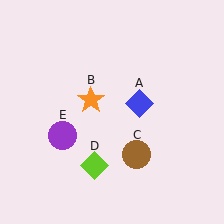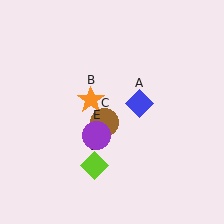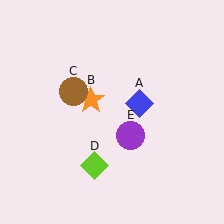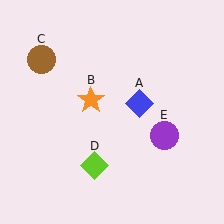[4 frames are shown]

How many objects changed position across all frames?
2 objects changed position: brown circle (object C), purple circle (object E).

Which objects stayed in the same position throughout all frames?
Blue diamond (object A) and orange star (object B) and lime diamond (object D) remained stationary.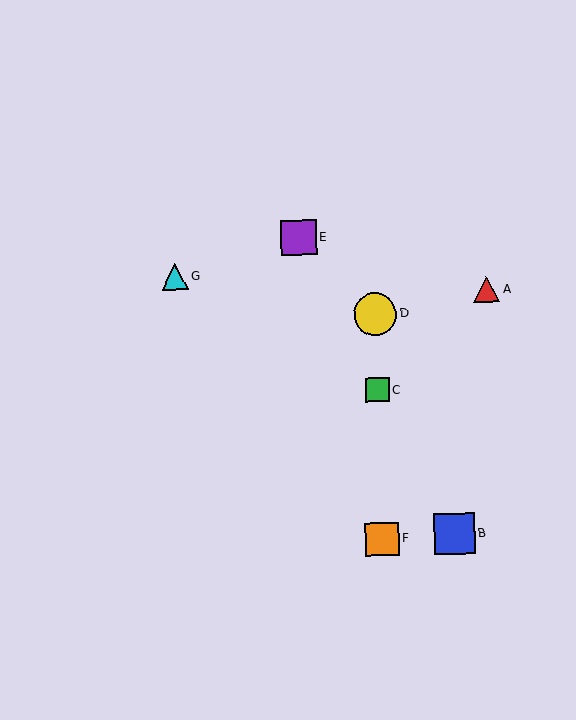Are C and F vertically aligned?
Yes, both are at x≈377.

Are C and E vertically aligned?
No, C is at x≈377 and E is at x≈299.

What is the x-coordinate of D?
Object D is at x≈375.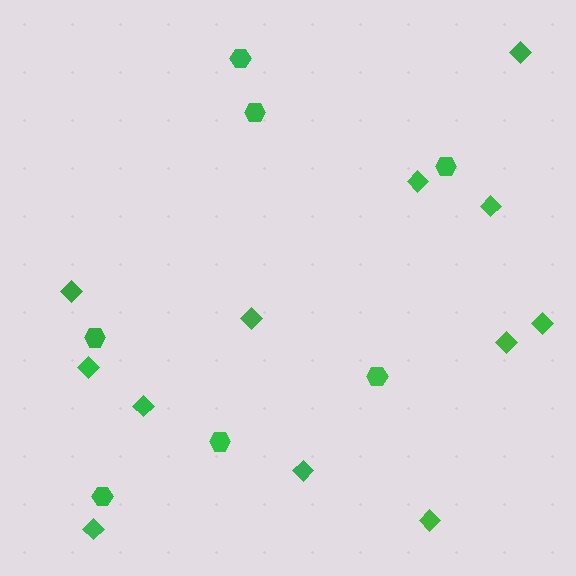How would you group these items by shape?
There are 2 groups: one group of diamonds (12) and one group of hexagons (7).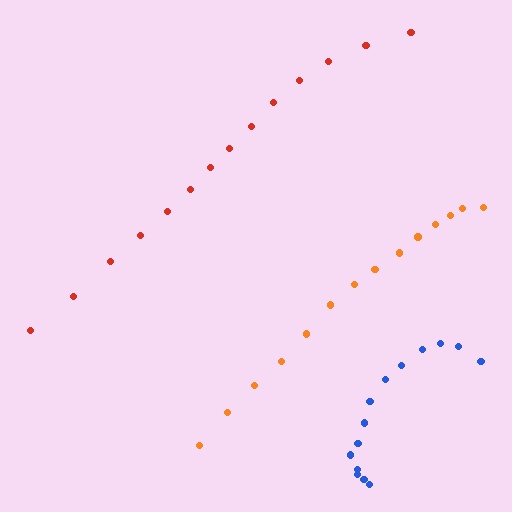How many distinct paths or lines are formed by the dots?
There are 3 distinct paths.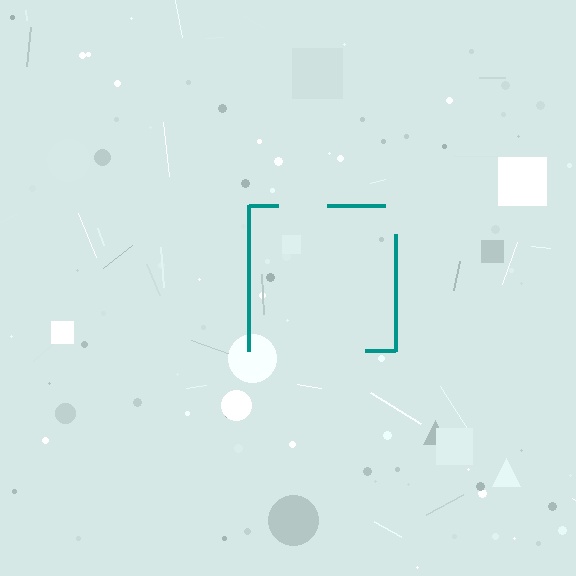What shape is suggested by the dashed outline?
The dashed outline suggests a square.